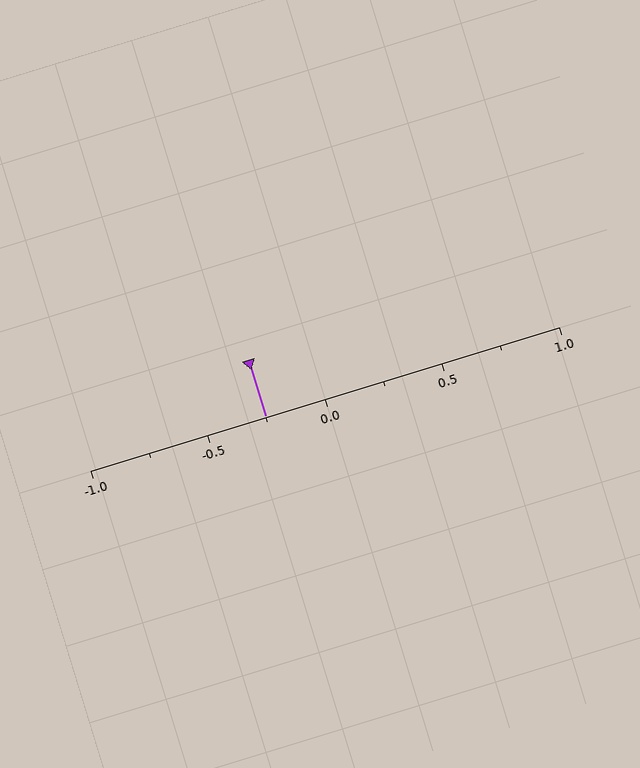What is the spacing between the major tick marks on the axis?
The major ticks are spaced 0.5 apart.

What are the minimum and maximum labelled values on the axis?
The axis runs from -1.0 to 1.0.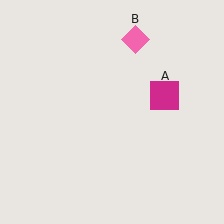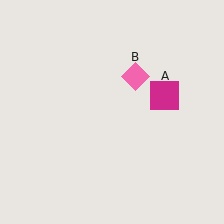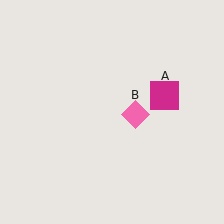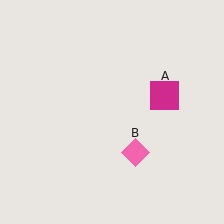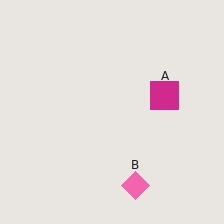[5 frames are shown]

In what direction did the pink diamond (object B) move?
The pink diamond (object B) moved down.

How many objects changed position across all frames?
1 object changed position: pink diamond (object B).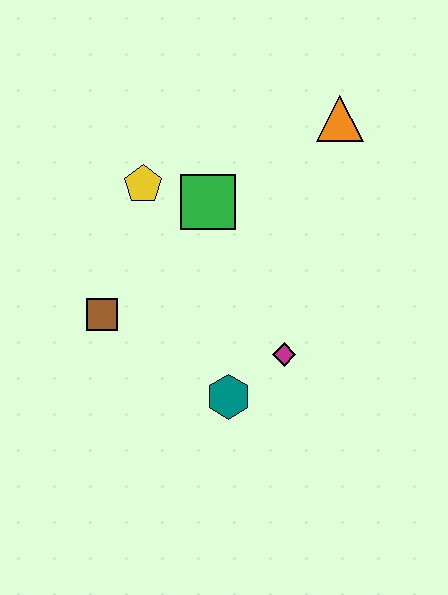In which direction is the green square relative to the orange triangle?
The green square is to the left of the orange triangle.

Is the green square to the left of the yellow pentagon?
No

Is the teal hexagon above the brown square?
No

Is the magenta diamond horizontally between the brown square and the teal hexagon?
No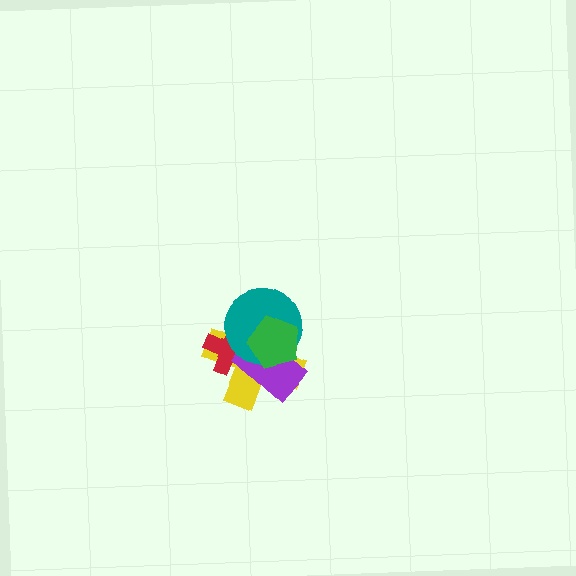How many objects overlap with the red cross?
4 objects overlap with the red cross.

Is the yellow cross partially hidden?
Yes, it is partially covered by another shape.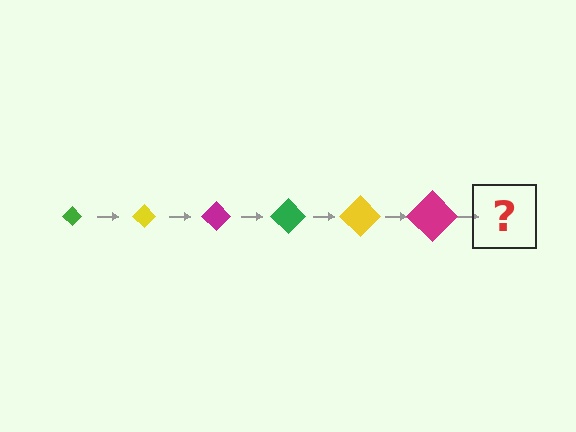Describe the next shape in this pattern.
It should be a green diamond, larger than the previous one.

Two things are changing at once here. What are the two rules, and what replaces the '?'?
The two rules are that the diamond grows larger each step and the color cycles through green, yellow, and magenta. The '?' should be a green diamond, larger than the previous one.